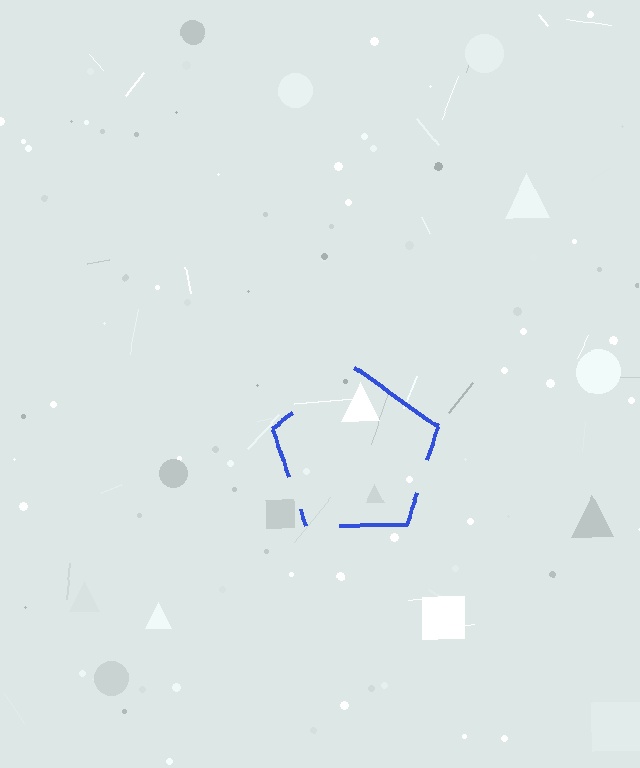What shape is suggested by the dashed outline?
The dashed outline suggests a pentagon.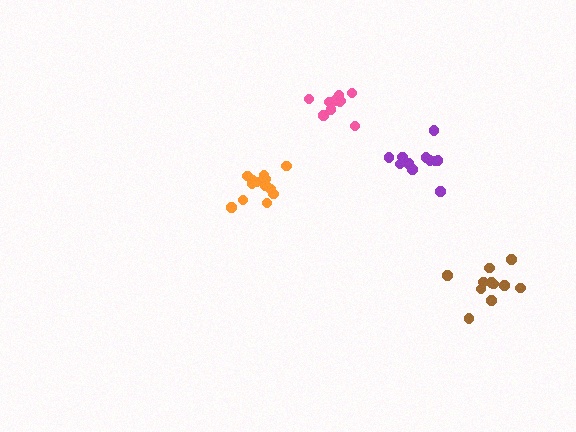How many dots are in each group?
Group 1: 11 dots, Group 2: 11 dots, Group 3: 13 dots, Group 4: 10 dots (45 total).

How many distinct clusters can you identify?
There are 4 distinct clusters.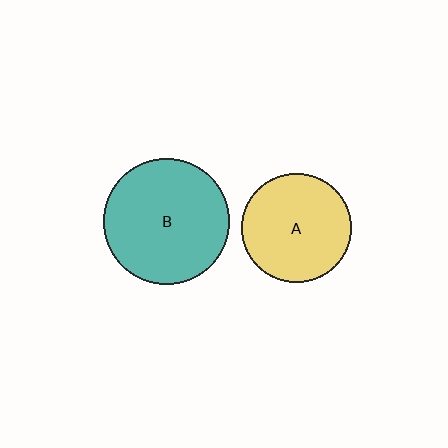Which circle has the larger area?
Circle B (teal).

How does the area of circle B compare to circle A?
Approximately 1.3 times.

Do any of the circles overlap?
No, none of the circles overlap.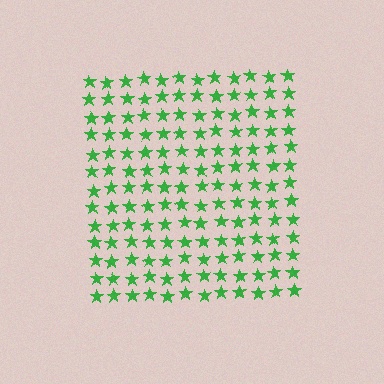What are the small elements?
The small elements are stars.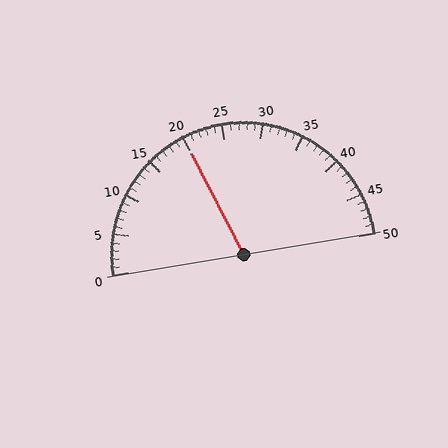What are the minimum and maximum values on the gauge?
The gauge ranges from 0 to 50.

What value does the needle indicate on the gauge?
The needle indicates approximately 20.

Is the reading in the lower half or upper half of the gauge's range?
The reading is in the lower half of the range (0 to 50).